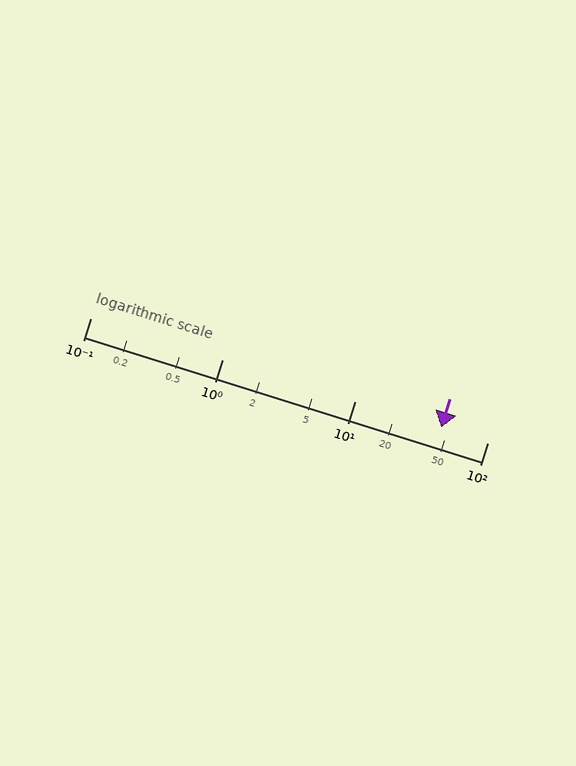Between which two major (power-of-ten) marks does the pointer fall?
The pointer is between 10 and 100.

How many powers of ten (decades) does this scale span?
The scale spans 3 decades, from 0.1 to 100.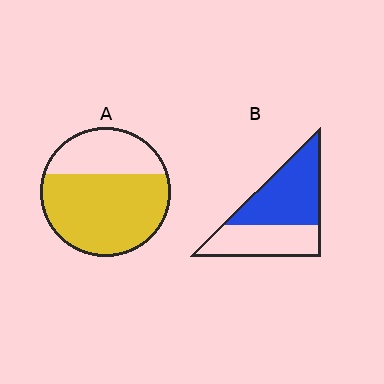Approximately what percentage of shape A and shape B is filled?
A is approximately 65% and B is approximately 55%.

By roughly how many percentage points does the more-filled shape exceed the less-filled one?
By roughly 10 percentage points (A over B).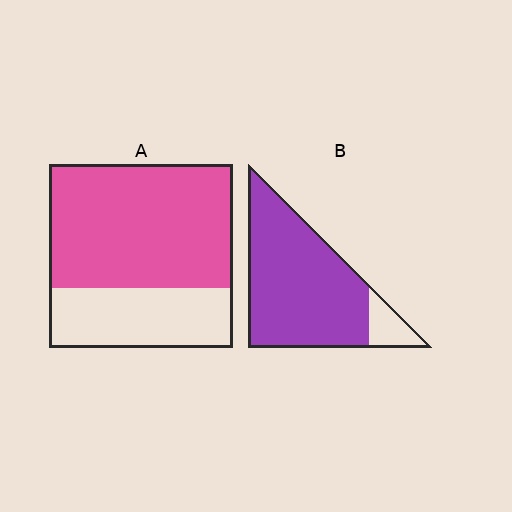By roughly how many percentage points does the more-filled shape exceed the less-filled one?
By roughly 20 percentage points (B over A).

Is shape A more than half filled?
Yes.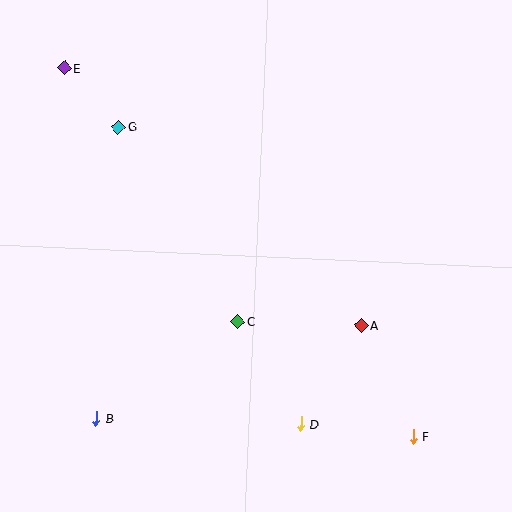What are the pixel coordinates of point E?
Point E is at (64, 68).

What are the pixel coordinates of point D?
Point D is at (301, 424).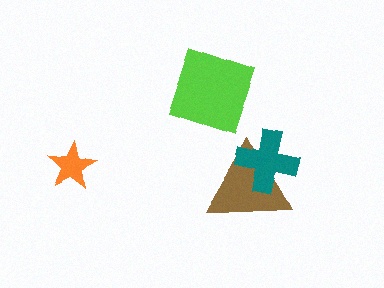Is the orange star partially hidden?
No, no other shape covers it.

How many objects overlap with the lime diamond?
0 objects overlap with the lime diamond.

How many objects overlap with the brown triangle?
1 object overlaps with the brown triangle.